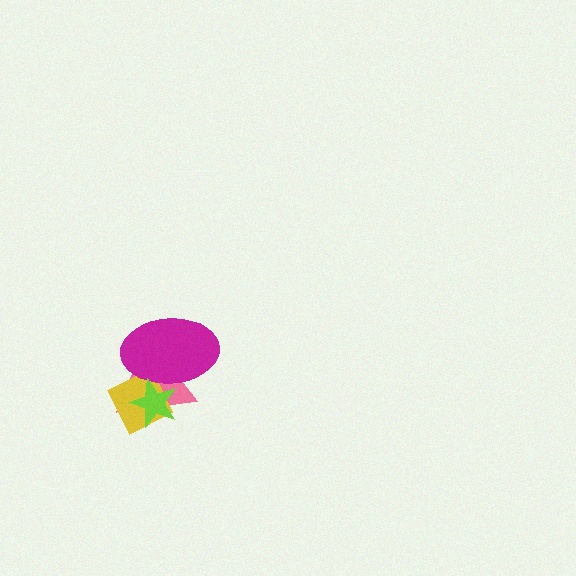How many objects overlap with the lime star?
3 objects overlap with the lime star.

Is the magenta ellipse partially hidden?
Yes, it is partially covered by another shape.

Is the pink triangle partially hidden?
Yes, it is partially covered by another shape.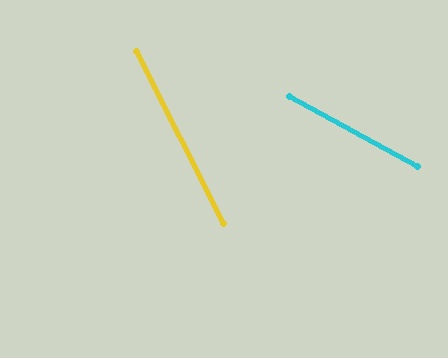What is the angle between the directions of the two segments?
Approximately 35 degrees.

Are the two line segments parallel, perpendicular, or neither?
Neither parallel nor perpendicular — they differ by about 35°.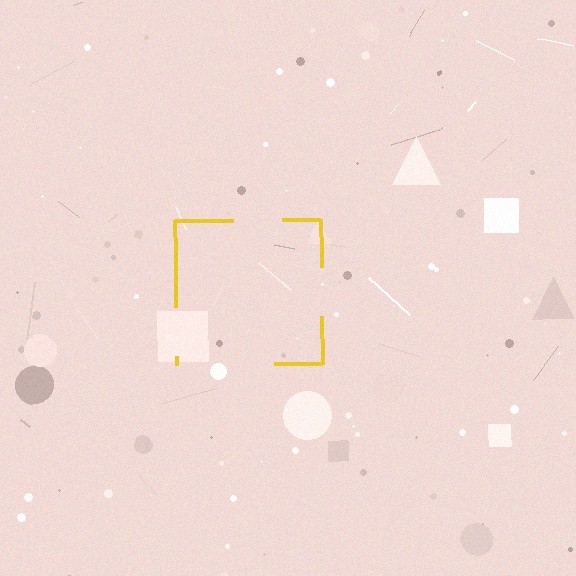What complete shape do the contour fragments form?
The contour fragments form a square.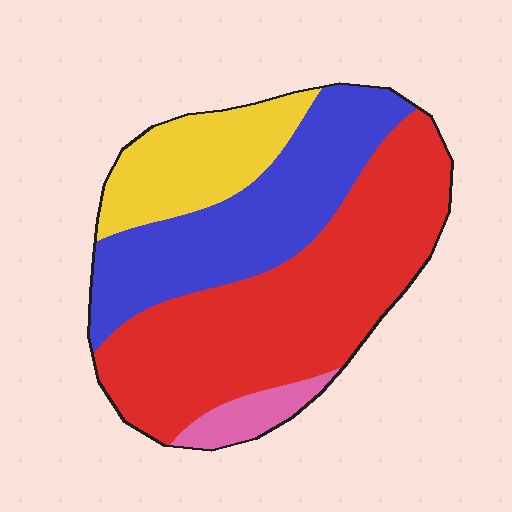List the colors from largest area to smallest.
From largest to smallest: red, blue, yellow, pink.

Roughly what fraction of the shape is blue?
Blue takes up about one third (1/3) of the shape.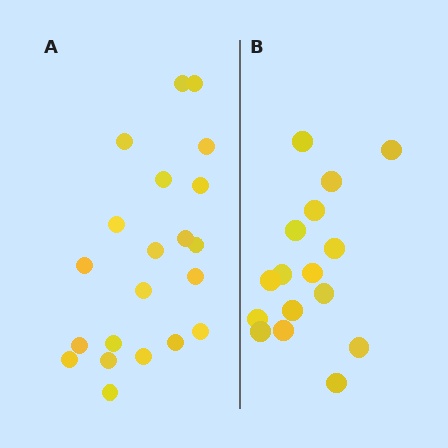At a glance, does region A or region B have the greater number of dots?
Region A (the left region) has more dots.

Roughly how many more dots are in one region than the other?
Region A has about 5 more dots than region B.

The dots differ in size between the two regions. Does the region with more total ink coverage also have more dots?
No. Region B has more total ink coverage because its dots are larger, but region A actually contains more individual dots. Total area can be misleading — the number of items is what matters here.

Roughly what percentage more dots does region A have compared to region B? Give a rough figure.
About 30% more.